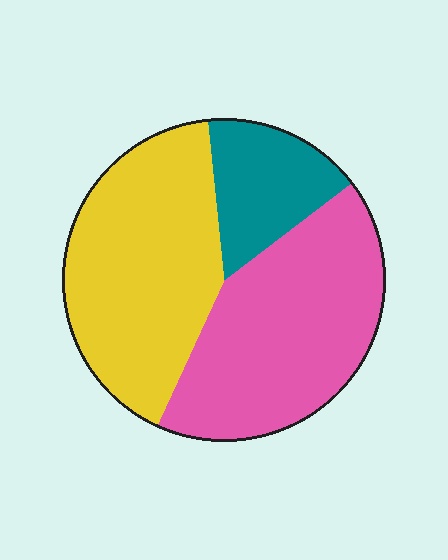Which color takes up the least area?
Teal, at roughly 15%.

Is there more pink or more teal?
Pink.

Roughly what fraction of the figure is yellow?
Yellow covers 42% of the figure.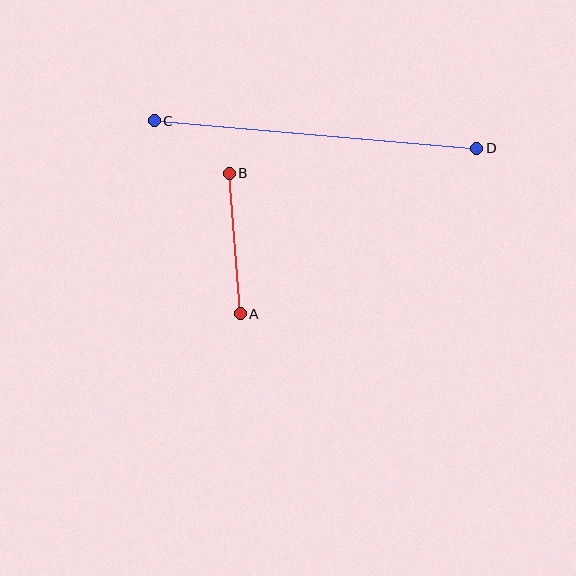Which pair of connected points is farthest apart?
Points C and D are farthest apart.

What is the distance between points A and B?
The distance is approximately 141 pixels.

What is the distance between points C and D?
The distance is approximately 324 pixels.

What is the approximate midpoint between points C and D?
The midpoint is at approximately (315, 135) pixels.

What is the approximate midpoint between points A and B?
The midpoint is at approximately (235, 244) pixels.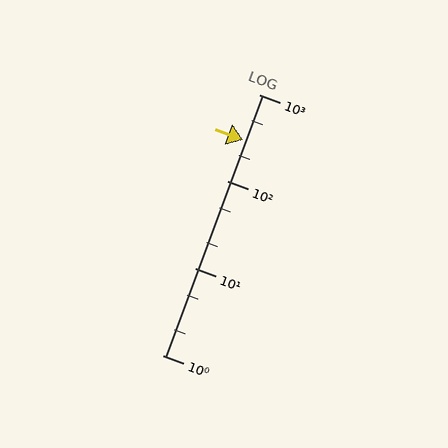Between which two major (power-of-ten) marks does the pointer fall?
The pointer is between 100 and 1000.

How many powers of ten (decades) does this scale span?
The scale spans 3 decades, from 1 to 1000.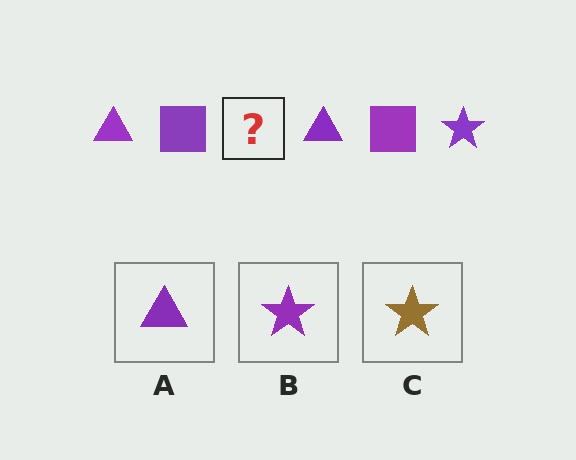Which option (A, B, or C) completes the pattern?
B.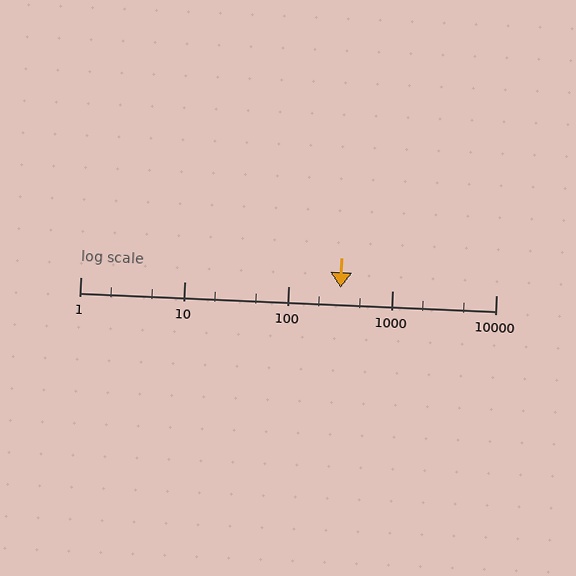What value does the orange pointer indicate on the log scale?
The pointer indicates approximately 320.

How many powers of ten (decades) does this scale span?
The scale spans 4 decades, from 1 to 10000.